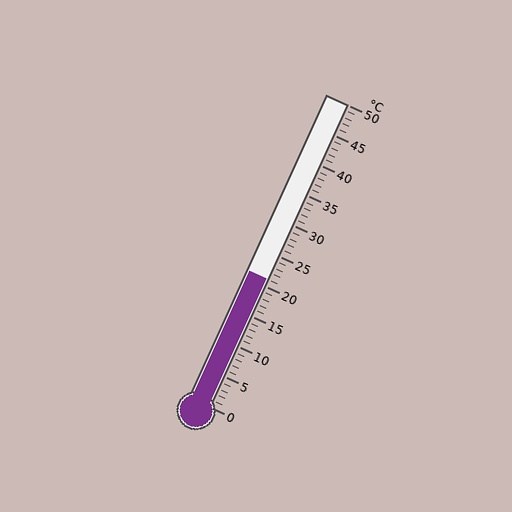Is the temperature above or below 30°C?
The temperature is below 30°C.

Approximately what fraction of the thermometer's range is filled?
The thermometer is filled to approximately 40% of its range.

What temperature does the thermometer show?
The thermometer shows approximately 21°C.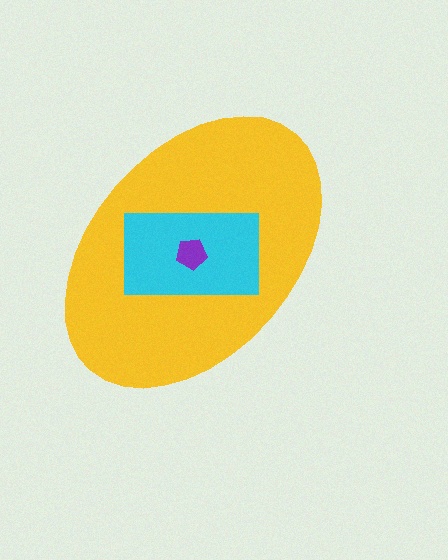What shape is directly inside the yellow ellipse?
The cyan rectangle.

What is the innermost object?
The purple pentagon.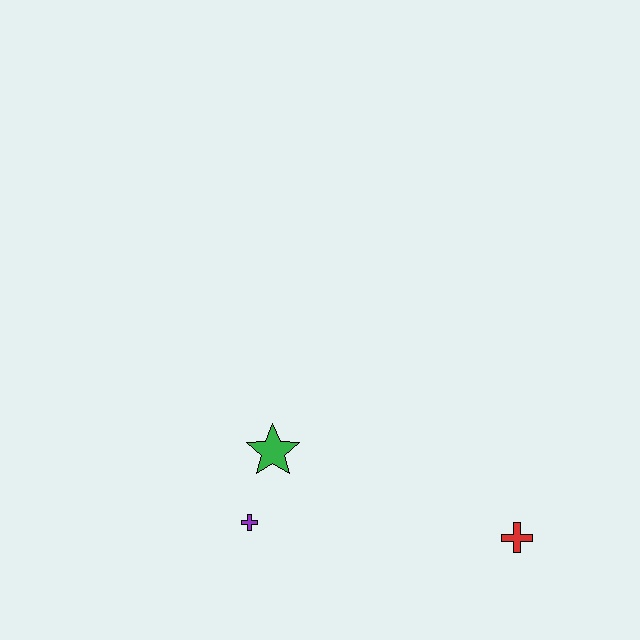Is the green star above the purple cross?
Yes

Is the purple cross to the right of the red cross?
No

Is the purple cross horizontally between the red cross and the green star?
No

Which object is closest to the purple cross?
The green star is closest to the purple cross.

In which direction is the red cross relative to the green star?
The red cross is to the right of the green star.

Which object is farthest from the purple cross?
The red cross is farthest from the purple cross.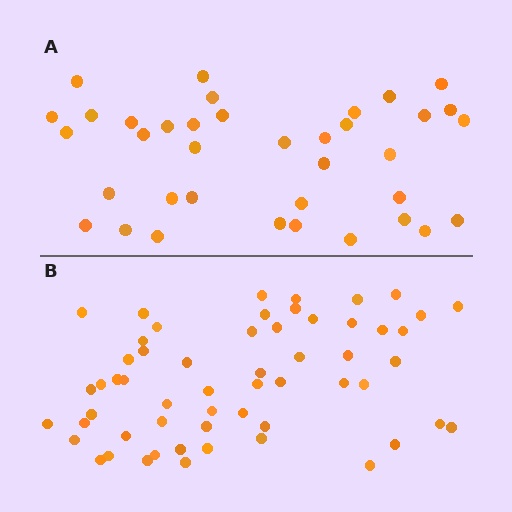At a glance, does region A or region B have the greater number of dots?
Region B (the bottom region) has more dots.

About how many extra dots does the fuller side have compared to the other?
Region B has approximately 20 more dots than region A.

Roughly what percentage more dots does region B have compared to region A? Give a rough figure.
About 55% more.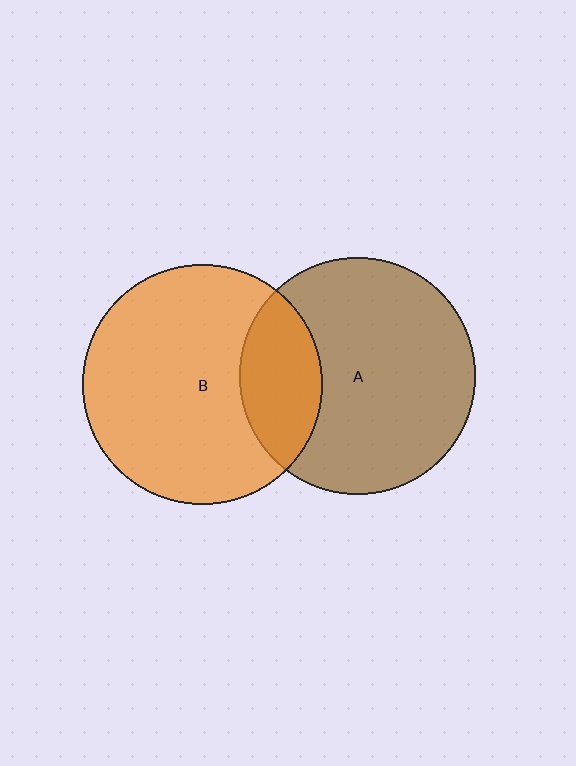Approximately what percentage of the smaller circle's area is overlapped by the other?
Approximately 25%.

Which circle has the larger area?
Circle B (orange).